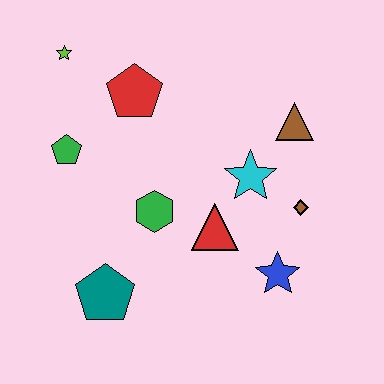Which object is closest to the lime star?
The red pentagon is closest to the lime star.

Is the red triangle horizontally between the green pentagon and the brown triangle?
Yes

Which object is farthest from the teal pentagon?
The brown triangle is farthest from the teal pentagon.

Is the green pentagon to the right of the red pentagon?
No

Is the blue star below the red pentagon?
Yes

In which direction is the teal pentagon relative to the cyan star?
The teal pentagon is to the left of the cyan star.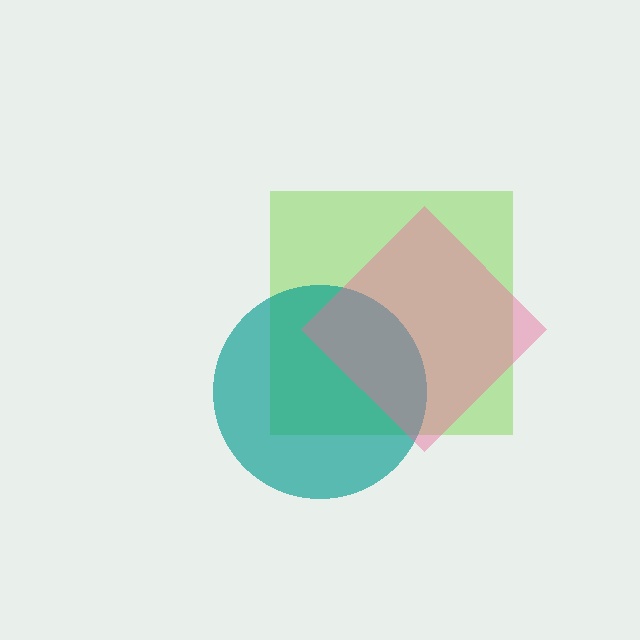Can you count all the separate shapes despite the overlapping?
Yes, there are 3 separate shapes.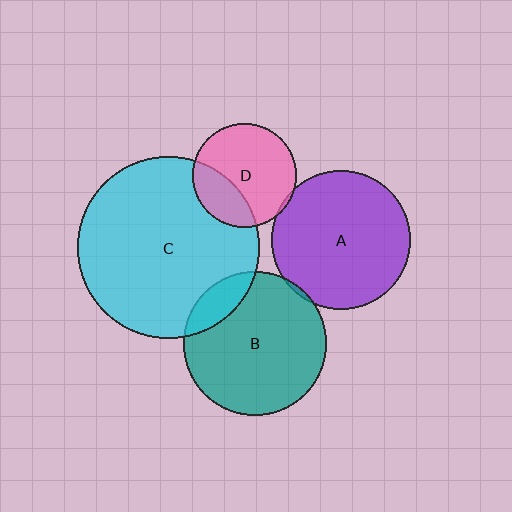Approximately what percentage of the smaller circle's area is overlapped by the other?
Approximately 30%.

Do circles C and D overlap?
Yes.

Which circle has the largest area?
Circle C (cyan).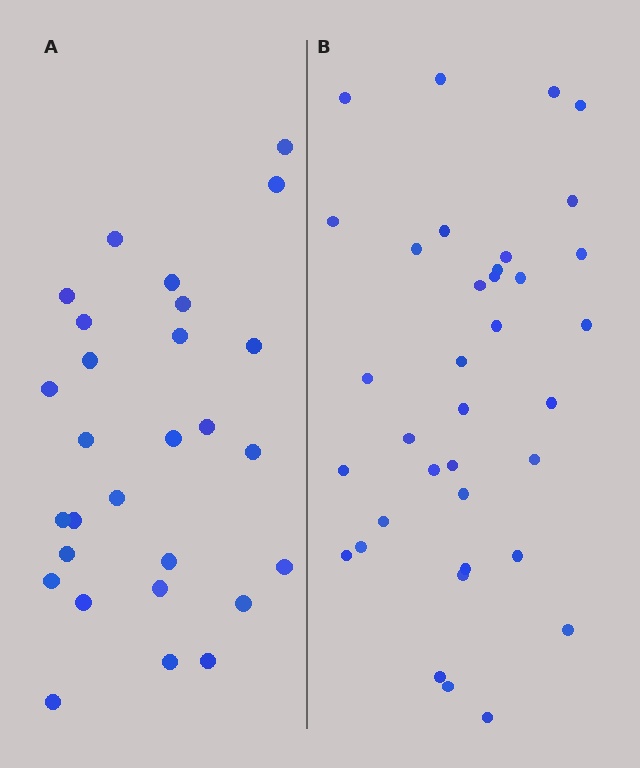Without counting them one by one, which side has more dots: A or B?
Region B (the right region) has more dots.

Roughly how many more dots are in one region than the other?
Region B has roughly 8 or so more dots than region A.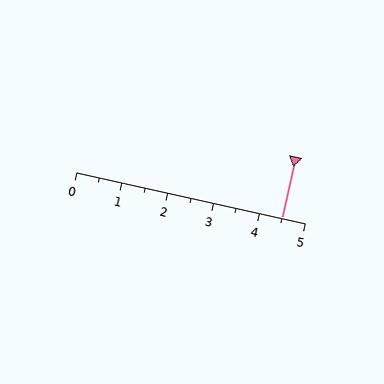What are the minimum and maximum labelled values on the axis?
The axis runs from 0 to 5.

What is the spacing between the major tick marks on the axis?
The major ticks are spaced 1 apart.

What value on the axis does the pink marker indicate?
The marker indicates approximately 4.5.